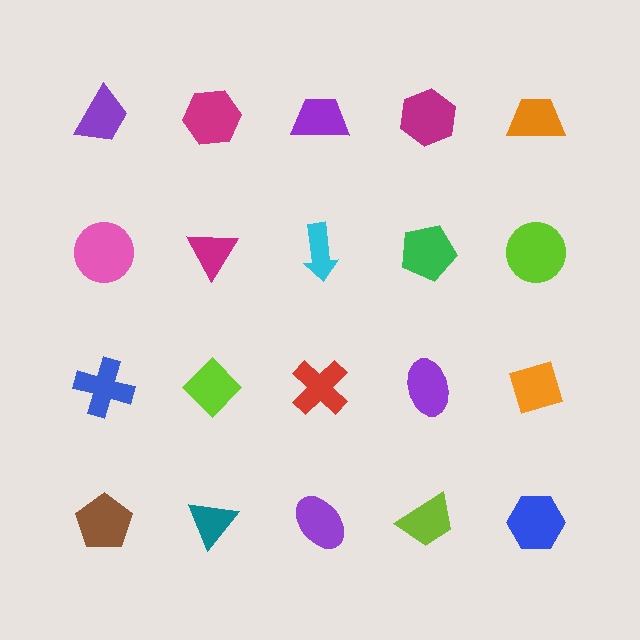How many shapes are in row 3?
5 shapes.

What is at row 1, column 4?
A magenta hexagon.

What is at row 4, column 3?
A purple ellipse.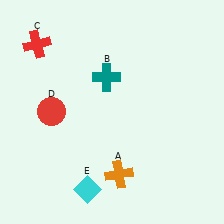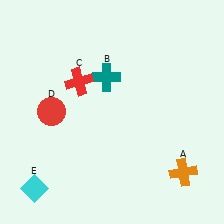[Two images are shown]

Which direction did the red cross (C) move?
The red cross (C) moved right.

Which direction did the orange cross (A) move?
The orange cross (A) moved right.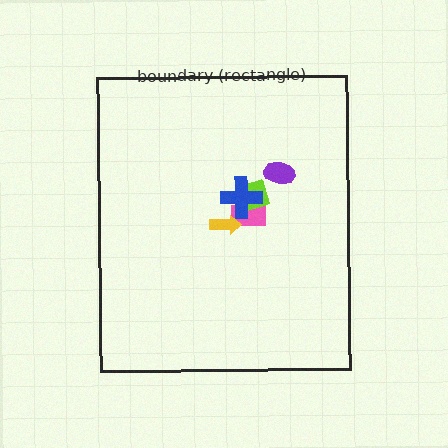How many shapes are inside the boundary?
5 inside, 0 outside.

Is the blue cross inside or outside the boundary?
Inside.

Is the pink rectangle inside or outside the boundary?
Inside.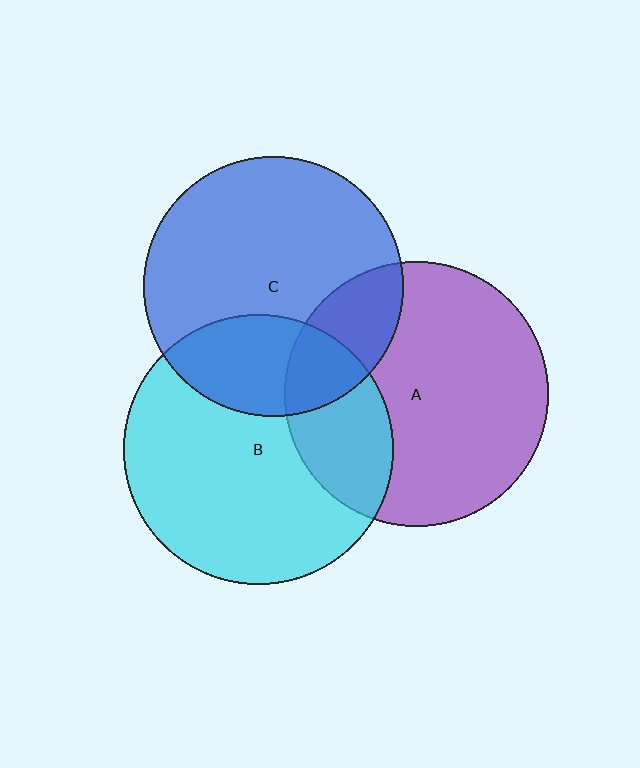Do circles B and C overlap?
Yes.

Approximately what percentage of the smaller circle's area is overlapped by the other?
Approximately 30%.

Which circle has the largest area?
Circle B (cyan).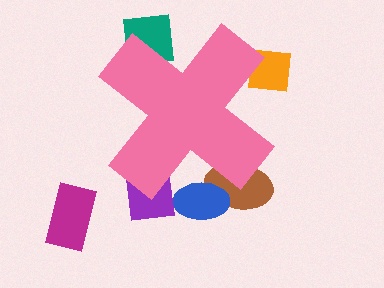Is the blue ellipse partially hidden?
Yes, the blue ellipse is partially hidden behind the pink cross.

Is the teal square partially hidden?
Yes, the teal square is partially hidden behind the pink cross.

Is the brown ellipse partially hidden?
Yes, the brown ellipse is partially hidden behind the pink cross.